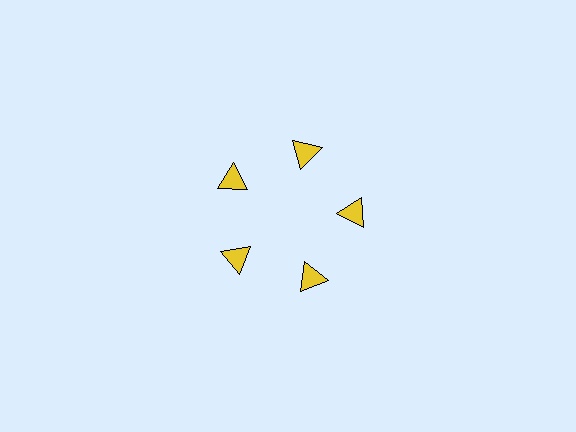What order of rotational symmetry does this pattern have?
This pattern has 5-fold rotational symmetry.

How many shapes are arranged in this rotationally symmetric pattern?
There are 5 shapes, arranged in 5 groups of 1.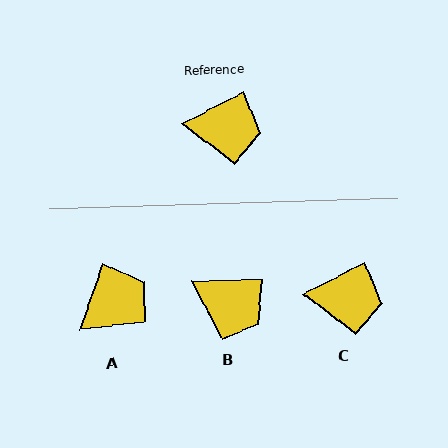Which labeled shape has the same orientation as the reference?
C.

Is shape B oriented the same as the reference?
No, it is off by about 26 degrees.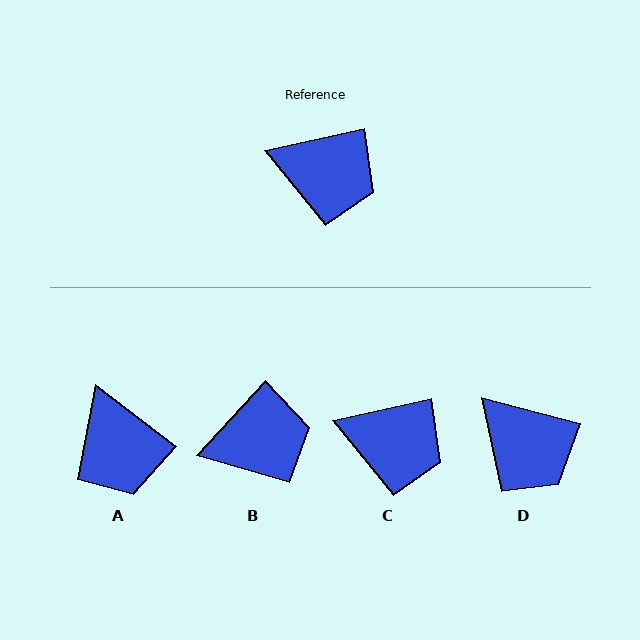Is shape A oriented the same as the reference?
No, it is off by about 50 degrees.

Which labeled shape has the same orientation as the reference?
C.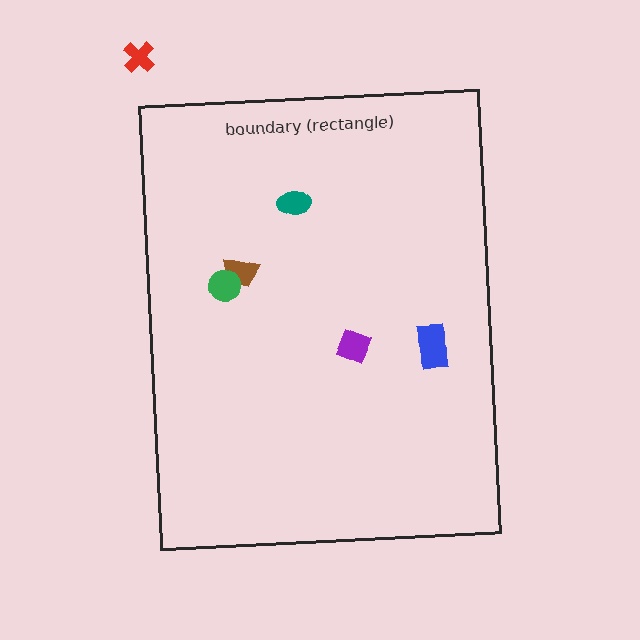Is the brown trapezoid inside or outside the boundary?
Inside.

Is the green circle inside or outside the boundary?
Inside.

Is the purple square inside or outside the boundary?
Inside.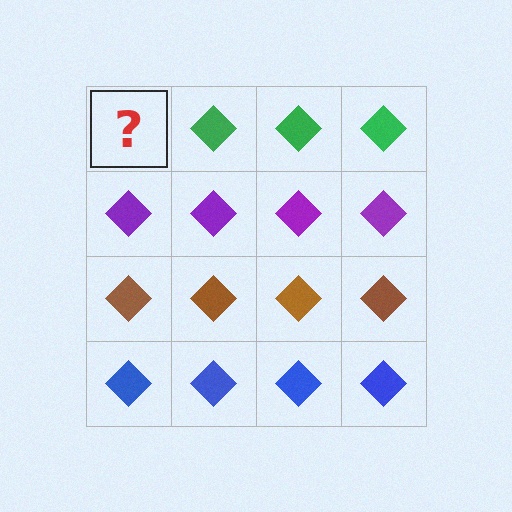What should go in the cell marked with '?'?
The missing cell should contain a green diamond.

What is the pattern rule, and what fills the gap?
The rule is that each row has a consistent color. The gap should be filled with a green diamond.